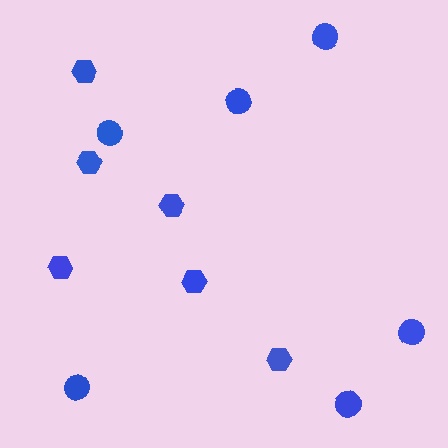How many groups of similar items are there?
There are 2 groups: one group of hexagons (6) and one group of circles (6).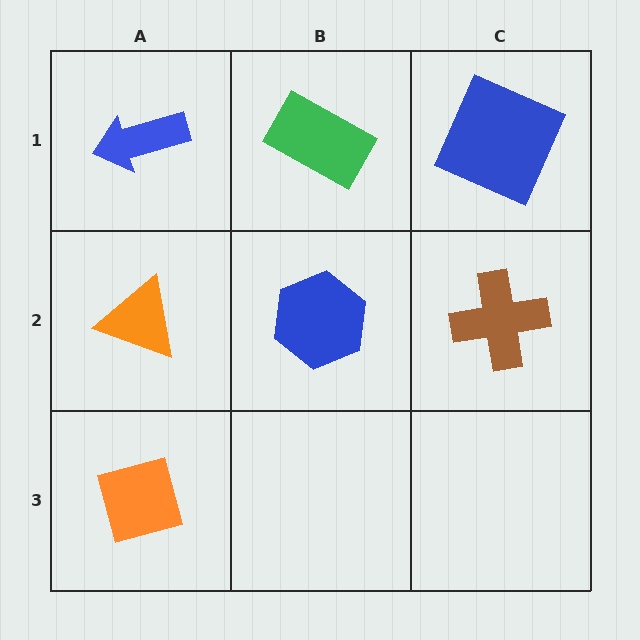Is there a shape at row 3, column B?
No, that cell is empty.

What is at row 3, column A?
An orange square.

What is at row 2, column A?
An orange triangle.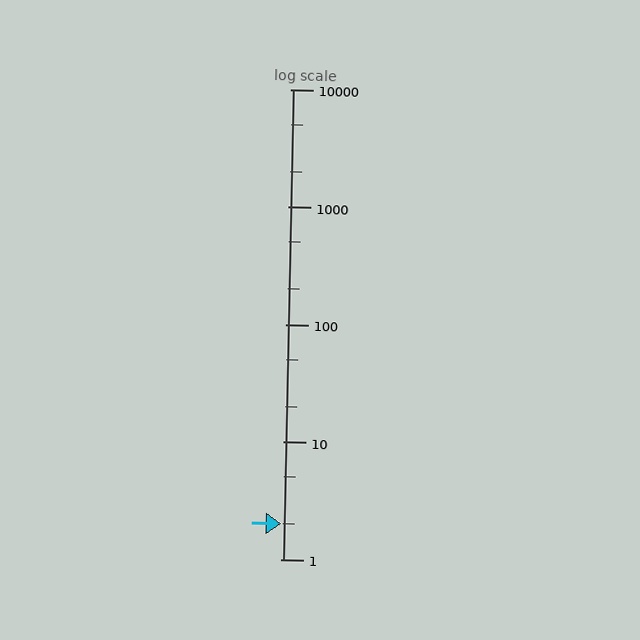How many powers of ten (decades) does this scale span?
The scale spans 4 decades, from 1 to 10000.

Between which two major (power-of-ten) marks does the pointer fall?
The pointer is between 1 and 10.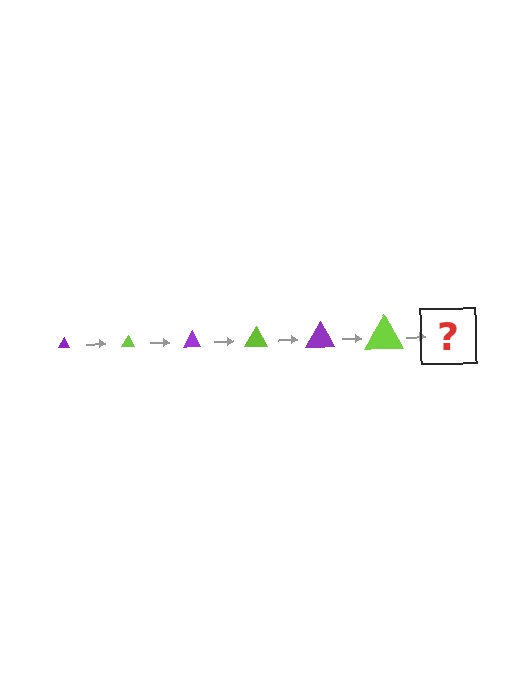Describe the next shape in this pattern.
It should be a purple triangle, larger than the previous one.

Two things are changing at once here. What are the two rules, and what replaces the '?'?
The two rules are that the triangle grows larger each step and the color cycles through purple and lime. The '?' should be a purple triangle, larger than the previous one.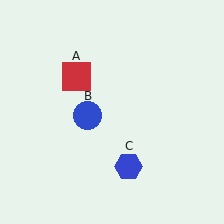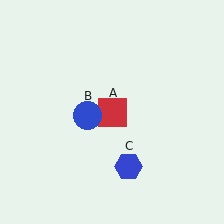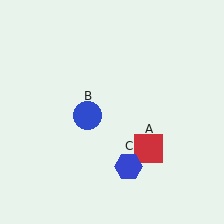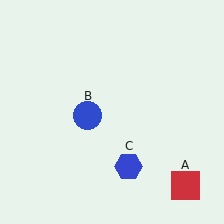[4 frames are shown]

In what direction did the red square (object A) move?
The red square (object A) moved down and to the right.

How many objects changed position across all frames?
1 object changed position: red square (object A).